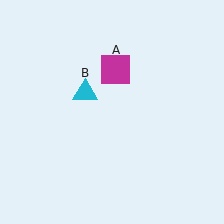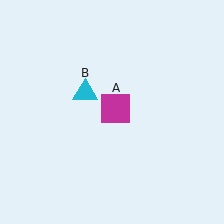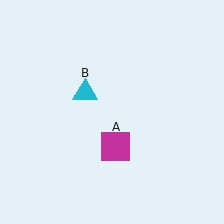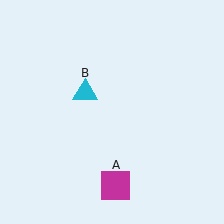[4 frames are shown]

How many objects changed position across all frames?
1 object changed position: magenta square (object A).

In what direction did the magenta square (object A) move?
The magenta square (object A) moved down.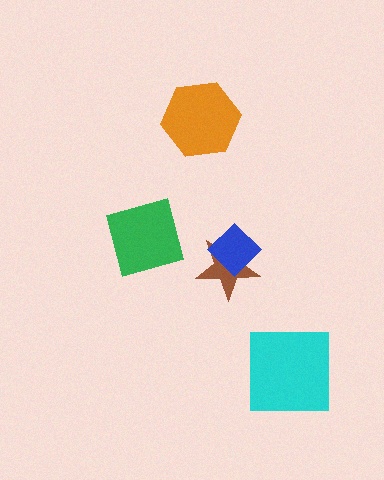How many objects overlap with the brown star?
1 object overlaps with the brown star.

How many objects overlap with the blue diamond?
1 object overlaps with the blue diamond.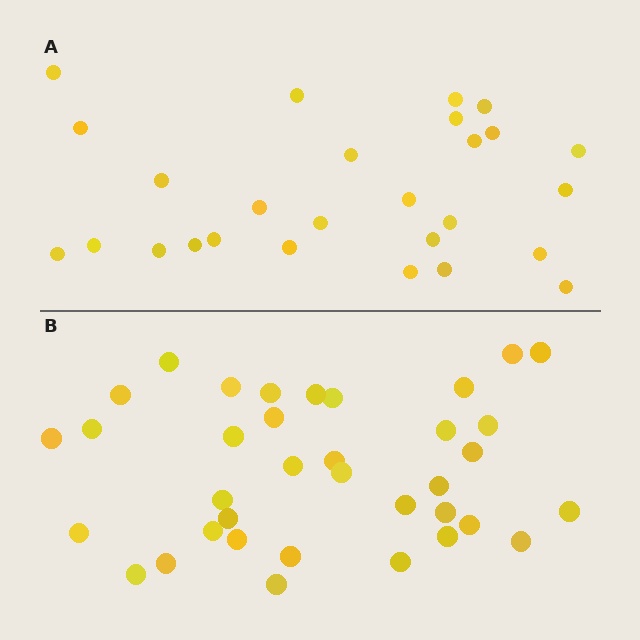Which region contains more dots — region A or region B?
Region B (the bottom region) has more dots.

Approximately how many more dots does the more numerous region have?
Region B has roughly 8 or so more dots than region A.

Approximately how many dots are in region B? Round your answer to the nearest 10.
About 40 dots. (The exact count is 36, which rounds to 40.)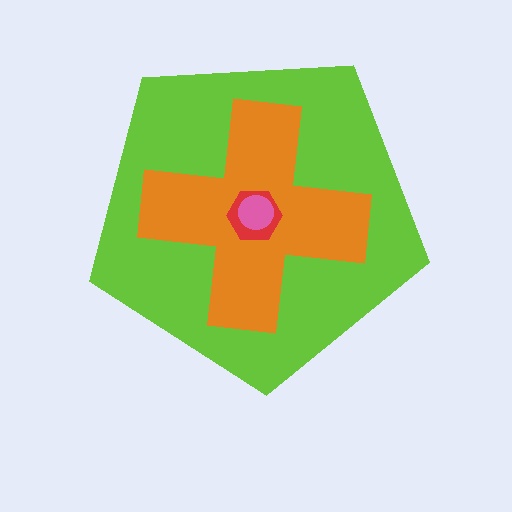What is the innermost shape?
The pink circle.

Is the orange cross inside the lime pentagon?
Yes.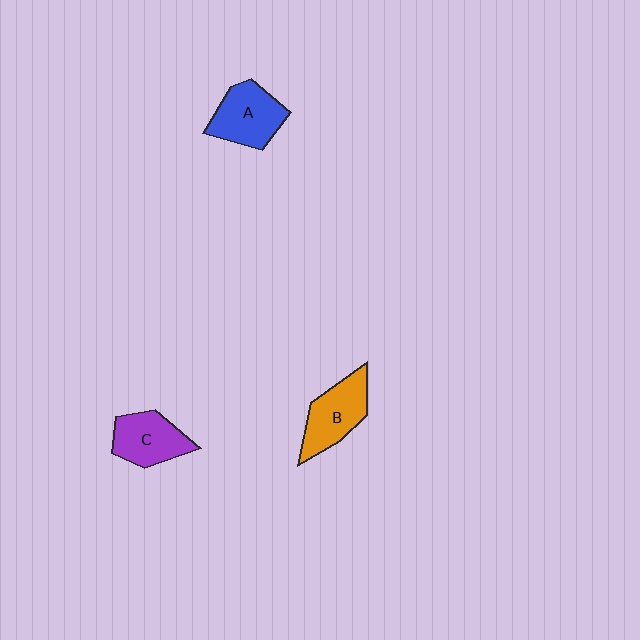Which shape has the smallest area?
Shape C (purple).